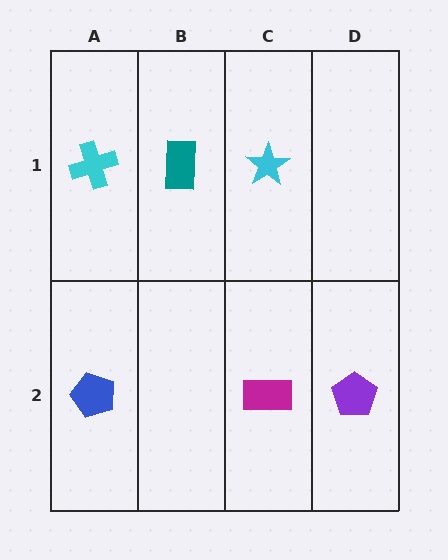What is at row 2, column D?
A purple pentagon.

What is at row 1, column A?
A cyan cross.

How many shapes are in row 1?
3 shapes.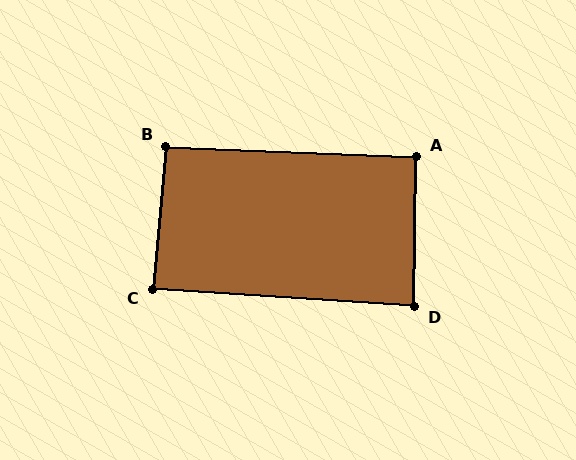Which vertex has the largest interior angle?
B, at approximately 93 degrees.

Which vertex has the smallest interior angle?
D, at approximately 87 degrees.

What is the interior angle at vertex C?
Approximately 88 degrees (approximately right).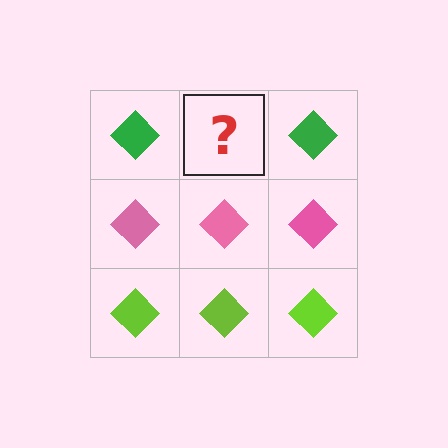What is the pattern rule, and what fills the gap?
The rule is that each row has a consistent color. The gap should be filled with a green diamond.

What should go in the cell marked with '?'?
The missing cell should contain a green diamond.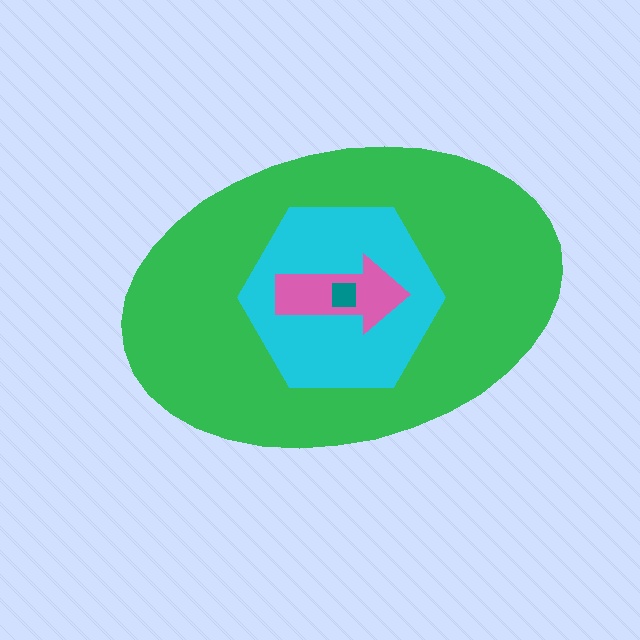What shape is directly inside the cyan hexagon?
The pink arrow.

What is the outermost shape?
The green ellipse.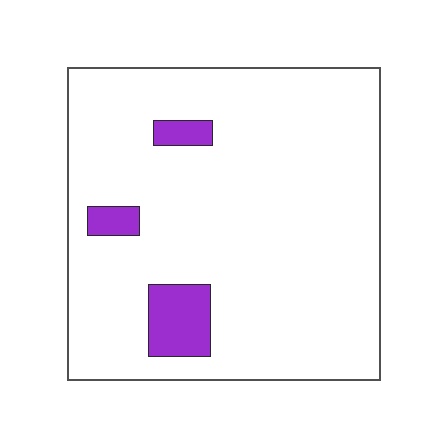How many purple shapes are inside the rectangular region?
3.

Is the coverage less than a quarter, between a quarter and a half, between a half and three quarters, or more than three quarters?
Less than a quarter.